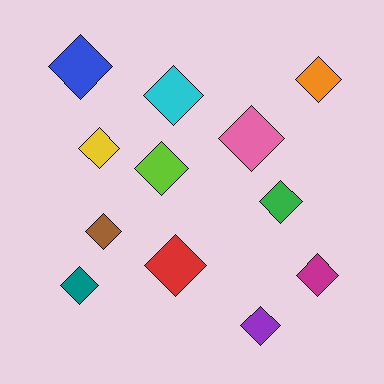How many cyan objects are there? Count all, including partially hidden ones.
There is 1 cyan object.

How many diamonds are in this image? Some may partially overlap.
There are 12 diamonds.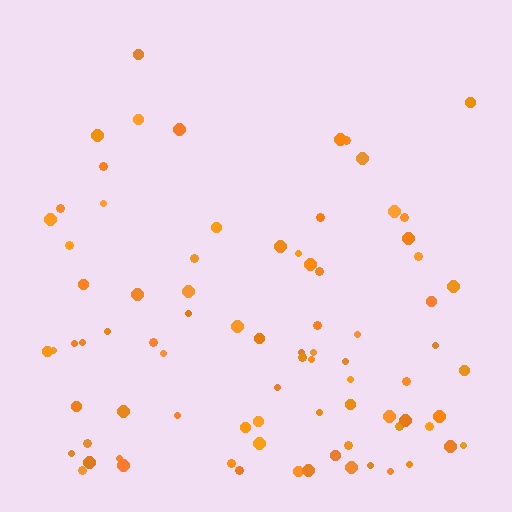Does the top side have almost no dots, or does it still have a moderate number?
Still a moderate number, just noticeably fewer than the bottom.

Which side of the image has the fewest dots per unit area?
The top.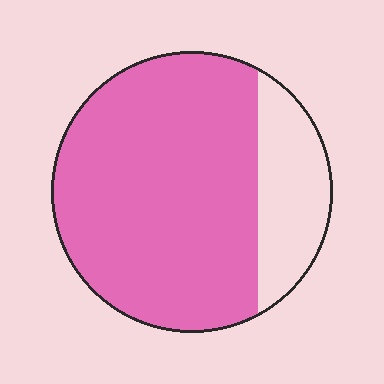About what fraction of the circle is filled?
About four fifths (4/5).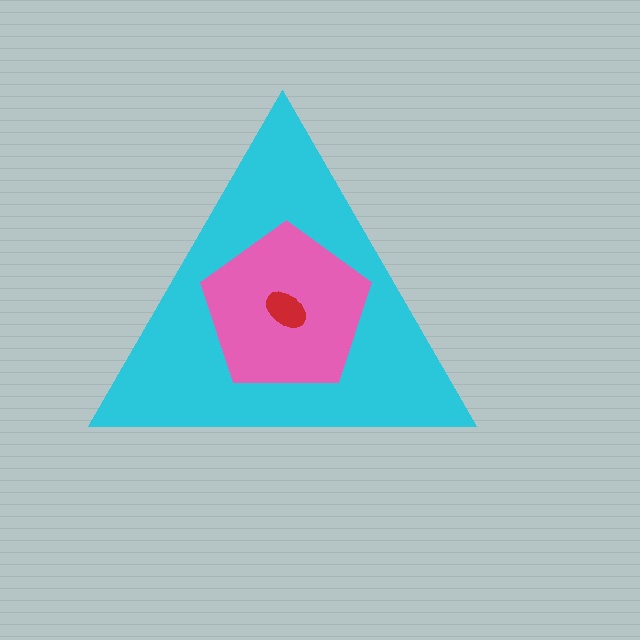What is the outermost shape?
The cyan triangle.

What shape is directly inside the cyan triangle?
The pink pentagon.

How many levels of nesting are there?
3.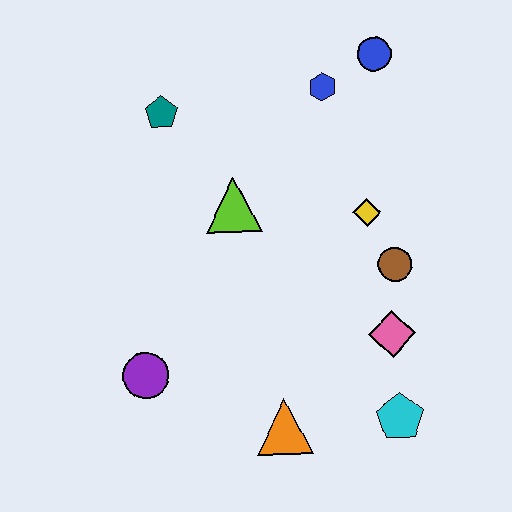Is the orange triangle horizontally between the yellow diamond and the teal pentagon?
Yes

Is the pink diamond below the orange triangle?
No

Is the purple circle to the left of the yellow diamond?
Yes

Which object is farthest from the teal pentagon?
The cyan pentagon is farthest from the teal pentagon.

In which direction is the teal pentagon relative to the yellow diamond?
The teal pentagon is to the left of the yellow diamond.